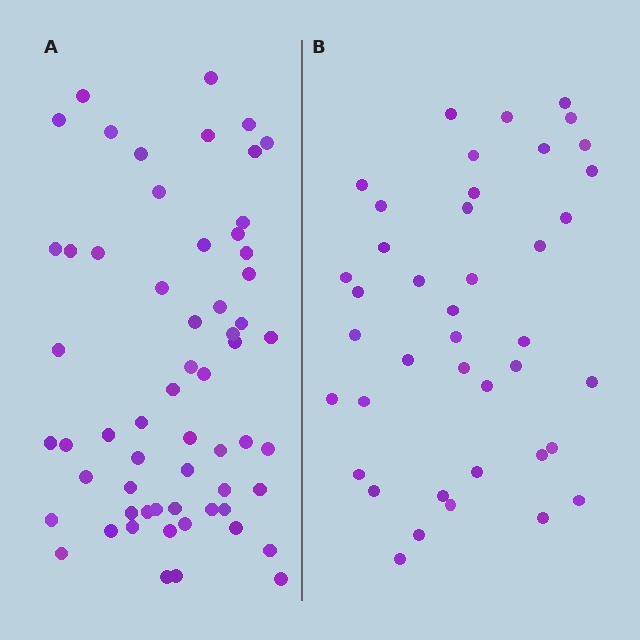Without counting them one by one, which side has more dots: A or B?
Region A (the left region) has more dots.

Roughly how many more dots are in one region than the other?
Region A has approximately 20 more dots than region B.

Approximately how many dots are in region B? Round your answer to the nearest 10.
About 40 dots. (The exact count is 41, which rounds to 40.)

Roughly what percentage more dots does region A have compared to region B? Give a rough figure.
About 45% more.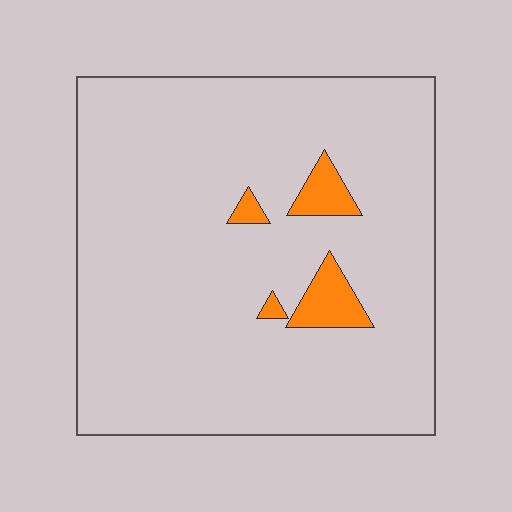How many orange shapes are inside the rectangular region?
4.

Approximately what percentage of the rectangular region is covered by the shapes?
Approximately 5%.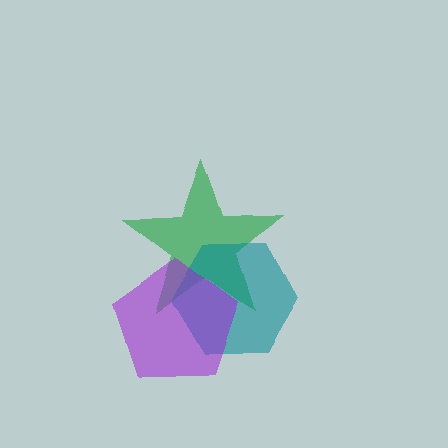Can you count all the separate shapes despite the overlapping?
Yes, there are 3 separate shapes.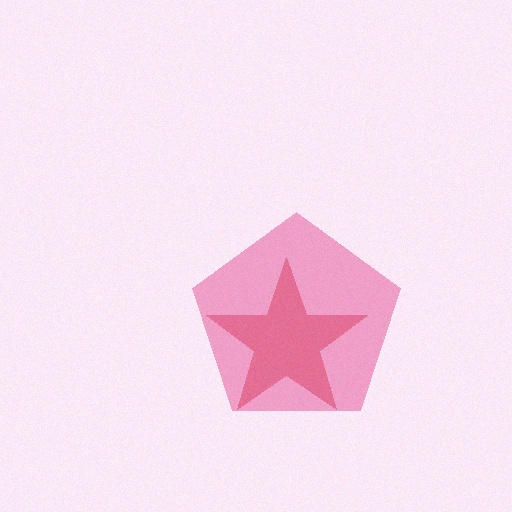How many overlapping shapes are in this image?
There are 2 overlapping shapes in the image.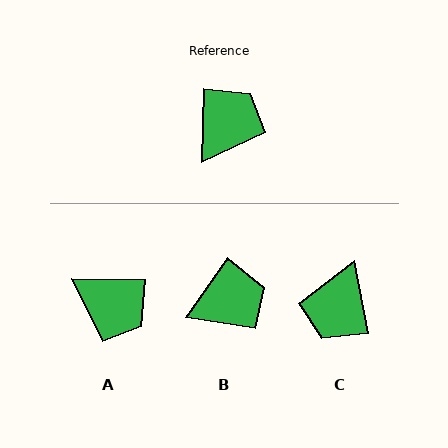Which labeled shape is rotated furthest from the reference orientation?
C, about 168 degrees away.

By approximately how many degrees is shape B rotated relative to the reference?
Approximately 34 degrees clockwise.